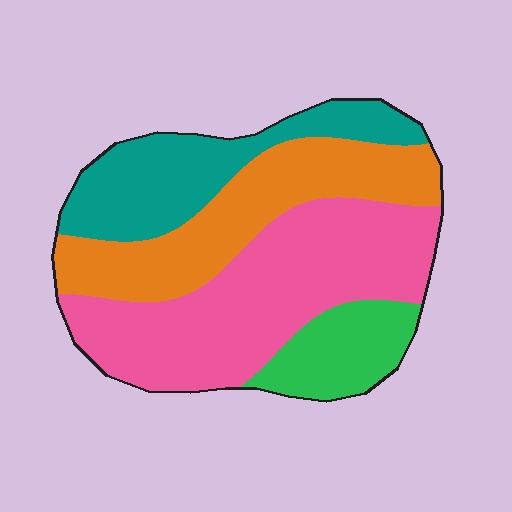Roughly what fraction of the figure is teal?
Teal takes up about one fifth (1/5) of the figure.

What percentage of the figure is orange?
Orange takes up between a quarter and a half of the figure.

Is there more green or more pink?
Pink.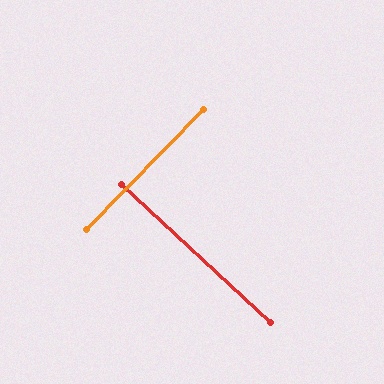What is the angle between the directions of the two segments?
Approximately 88 degrees.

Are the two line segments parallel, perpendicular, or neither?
Perpendicular — they meet at approximately 88°.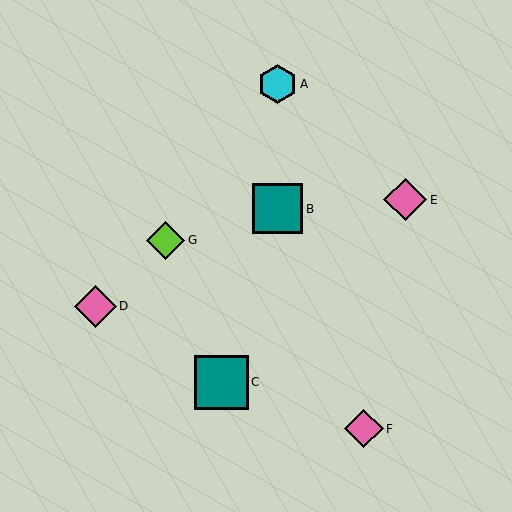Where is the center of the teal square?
The center of the teal square is at (277, 209).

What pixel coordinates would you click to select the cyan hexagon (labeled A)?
Click at (277, 84) to select the cyan hexagon A.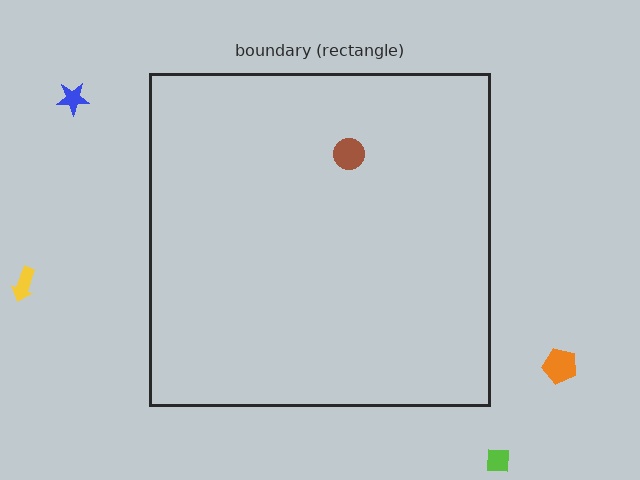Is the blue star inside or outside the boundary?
Outside.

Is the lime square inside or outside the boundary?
Outside.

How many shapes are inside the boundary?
1 inside, 4 outside.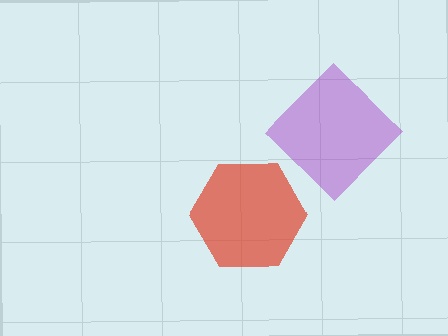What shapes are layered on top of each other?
The layered shapes are: a red hexagon, a purple diamond.